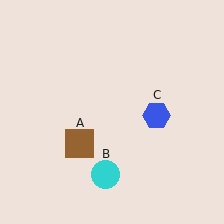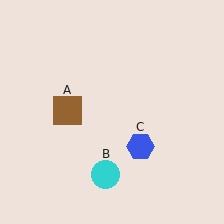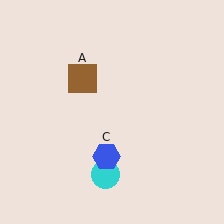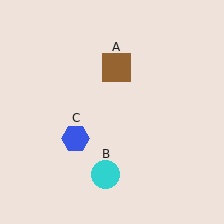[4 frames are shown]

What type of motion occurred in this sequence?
The brown square (object A), blue hexagon (object C) rotated clockwise around the center of the scene.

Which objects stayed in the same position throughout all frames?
Cyan circle (object B) remained stationary.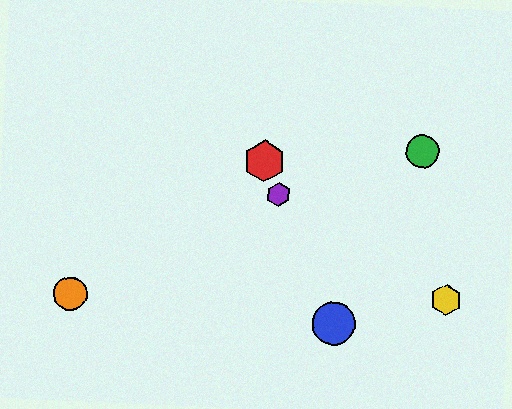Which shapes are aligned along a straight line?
The red hexagon, the blue circle, the purple hexagon are aligned along a straight line.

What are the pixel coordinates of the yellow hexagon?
The yellow hexagon is at (446, 300).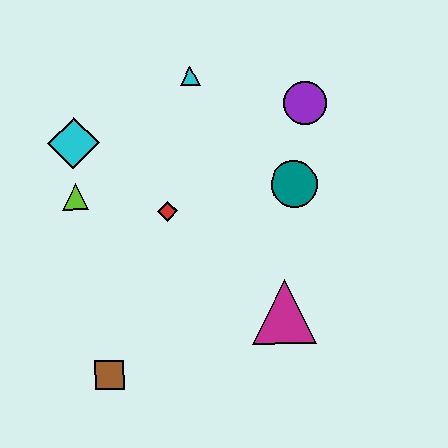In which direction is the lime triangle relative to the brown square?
The lime triangle is above the brown square.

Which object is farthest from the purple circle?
The brown square is farthest from the purple circle.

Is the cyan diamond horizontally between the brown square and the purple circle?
No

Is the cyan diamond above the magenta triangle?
Yes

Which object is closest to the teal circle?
The purple circle is closest to the teal circle.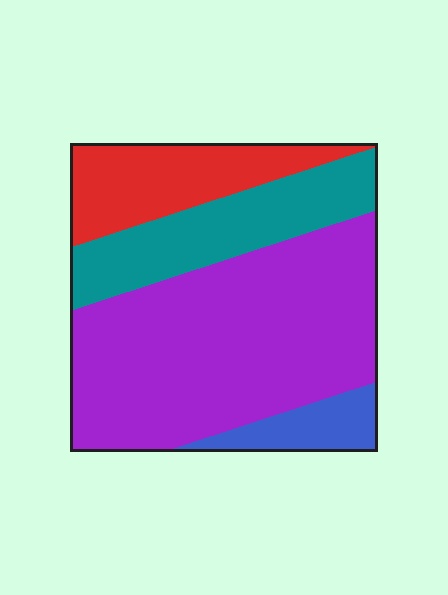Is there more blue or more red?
Red.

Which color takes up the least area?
Blue, at roughly 10%.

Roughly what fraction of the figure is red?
Red takes up between a sixth and a third of the figure.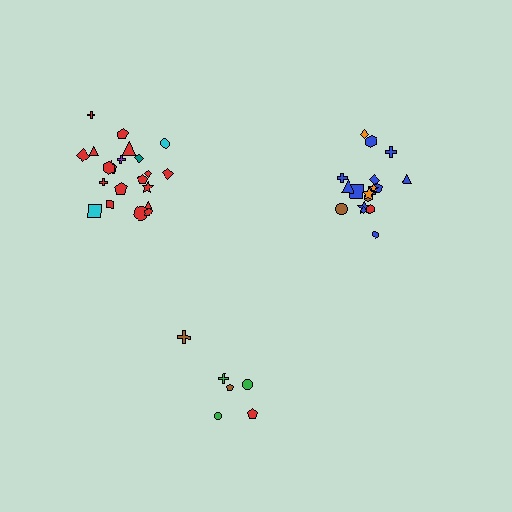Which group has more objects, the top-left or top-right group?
The top-left group.